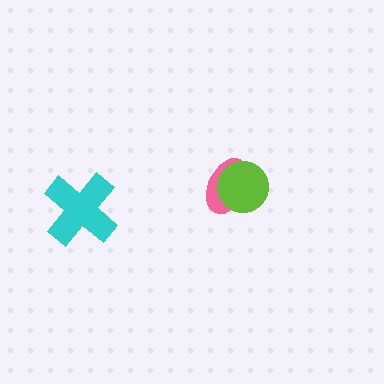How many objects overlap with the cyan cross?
0 objects overlap with the cyan cross.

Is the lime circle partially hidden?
No, no other shape covers it.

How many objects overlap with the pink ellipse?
1 object overlaps with the pink ellipse.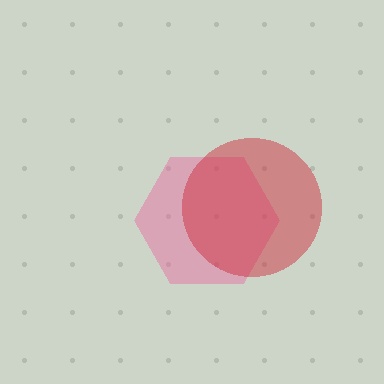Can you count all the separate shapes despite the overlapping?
Yes, there are 2 separate shapes.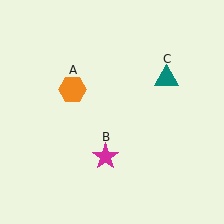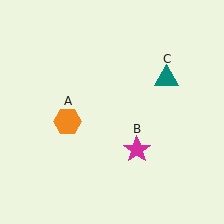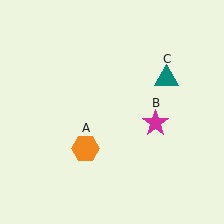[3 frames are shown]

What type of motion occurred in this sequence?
The orange hexagon (object A), magenta star (object B) rotated counterclockwise around the center of the scene.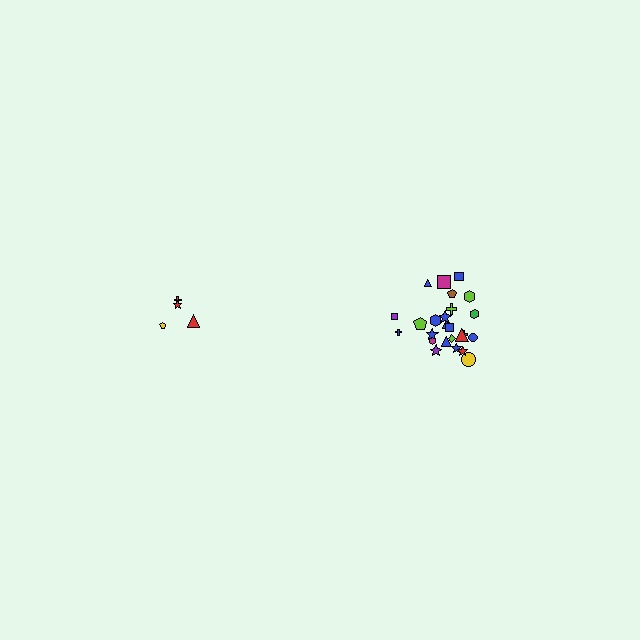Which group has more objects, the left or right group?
The right group.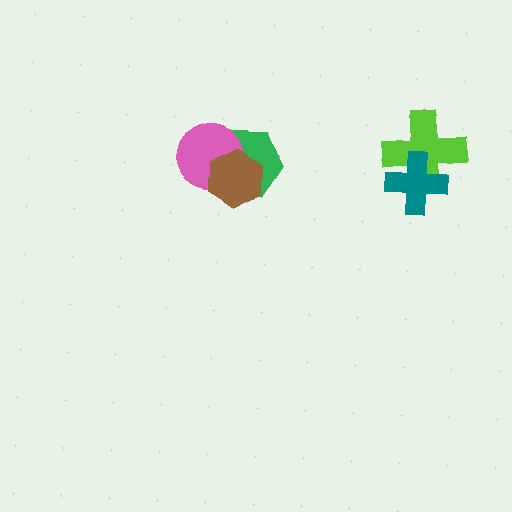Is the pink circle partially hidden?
Yes, it is partially covered by another shape.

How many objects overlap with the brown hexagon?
2 objects overlap with the brown hexagon.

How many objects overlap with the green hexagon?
2 objects overlap with the green hexagon.